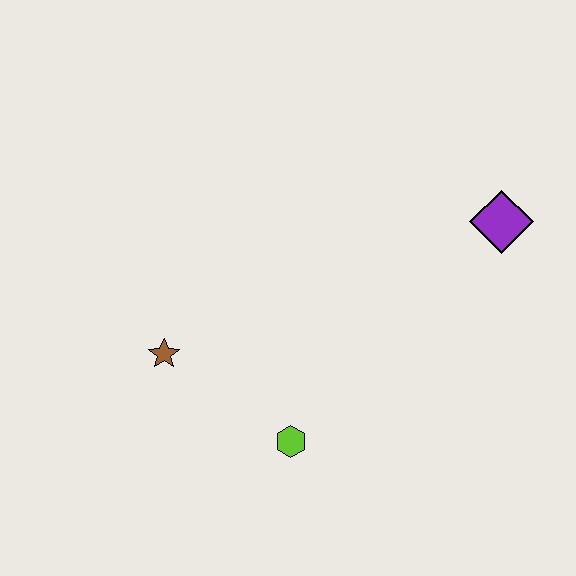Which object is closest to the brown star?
The lime hexagon is closest to the brown star.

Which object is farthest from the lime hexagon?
The purple diamond is farthest from the lime hexagon.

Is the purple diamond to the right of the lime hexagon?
Yes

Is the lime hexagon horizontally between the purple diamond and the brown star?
Yes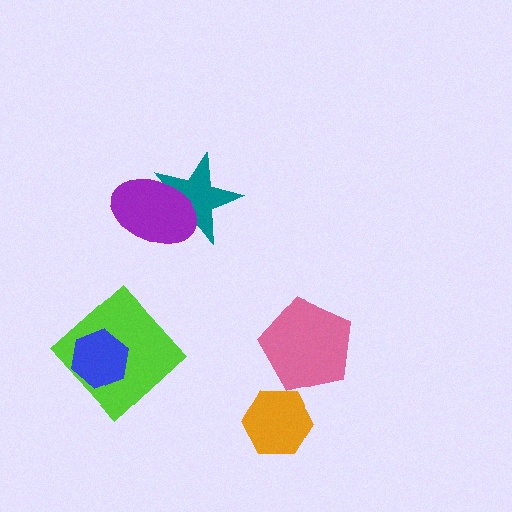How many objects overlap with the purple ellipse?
1 object overlaps with the purple ellipse.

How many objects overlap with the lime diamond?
1 object overlaps with the lime diamond.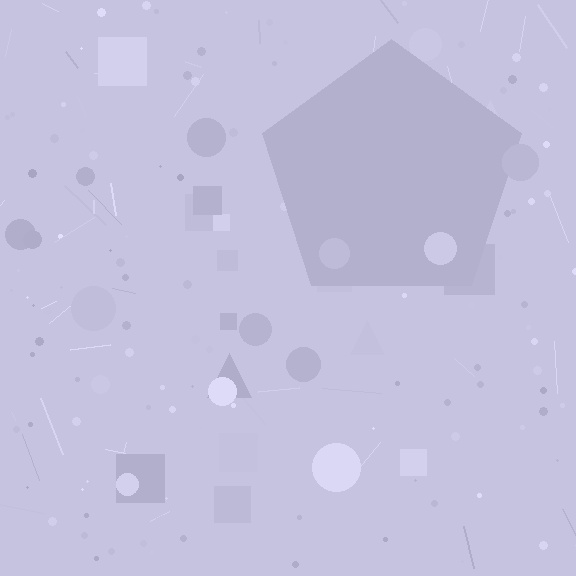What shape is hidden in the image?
A pentagon is hidden in the image.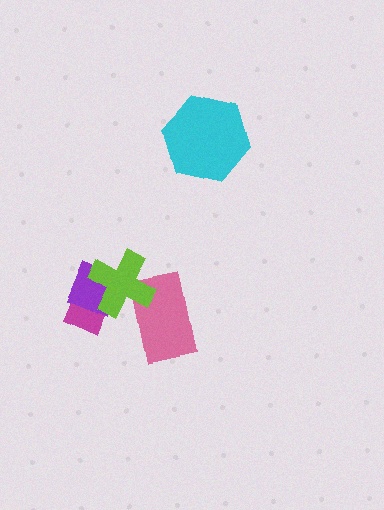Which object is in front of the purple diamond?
The lime cross is in front of the purple diamond.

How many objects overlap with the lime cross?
3 objects overlap with the lime cross.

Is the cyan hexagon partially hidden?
No, no other shape covers it.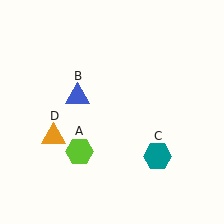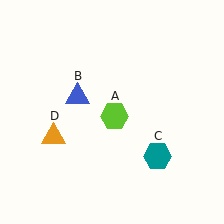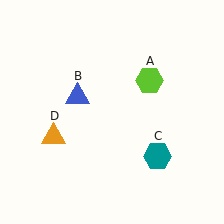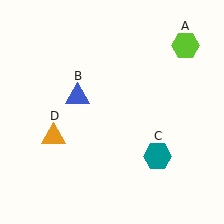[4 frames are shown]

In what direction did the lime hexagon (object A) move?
The lime hexagon (object A) moved up and to the right.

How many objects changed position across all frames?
1 object changed position: lime hexagon (object A).